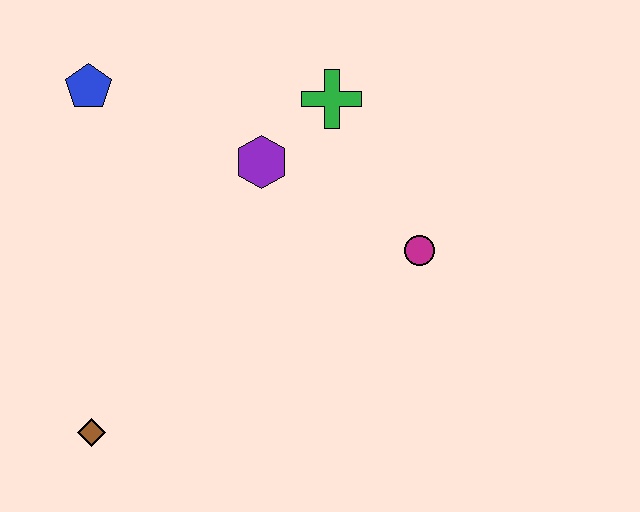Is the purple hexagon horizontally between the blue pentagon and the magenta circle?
Yes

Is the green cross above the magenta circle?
Yes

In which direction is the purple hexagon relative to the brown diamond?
The purple hexagon is above the brown diamond.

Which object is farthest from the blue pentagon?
The magenta circle is farthest from the blue pentagon.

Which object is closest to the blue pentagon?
The purple hexagon is closest to the blue pentagon.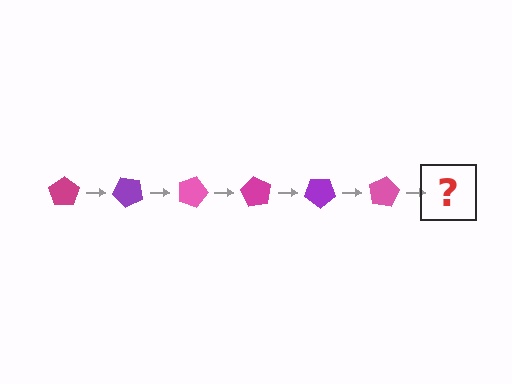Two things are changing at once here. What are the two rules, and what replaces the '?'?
The two rules are that it rotates 45 degrees each step and the color cycles through magenta, purple, and pink. The '?' should be a magenta pentagon, rotated 270 degrees from the start.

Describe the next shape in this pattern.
It should be a magenta pentagon, rotated 270 degrees from the start.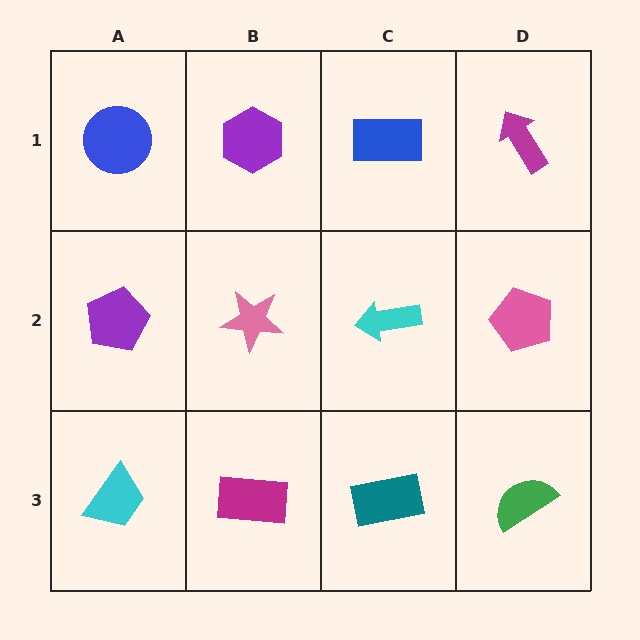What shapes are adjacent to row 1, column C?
A cyan arrow (row 2, column C), a purple hexagon (row 1, column B), a magenta arrow (row 1, column D).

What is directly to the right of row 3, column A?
A magenta rectangle.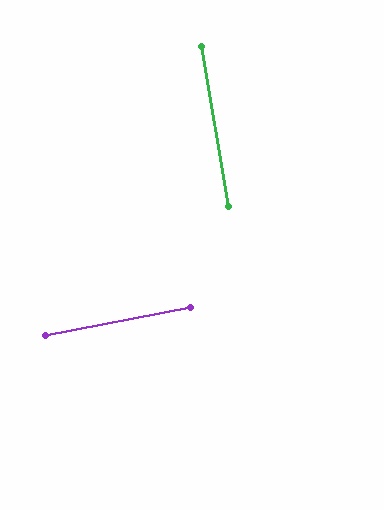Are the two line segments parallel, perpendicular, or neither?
Perpendicular — they meet at approximately 89°.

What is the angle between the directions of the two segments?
Approximately 89 degrees.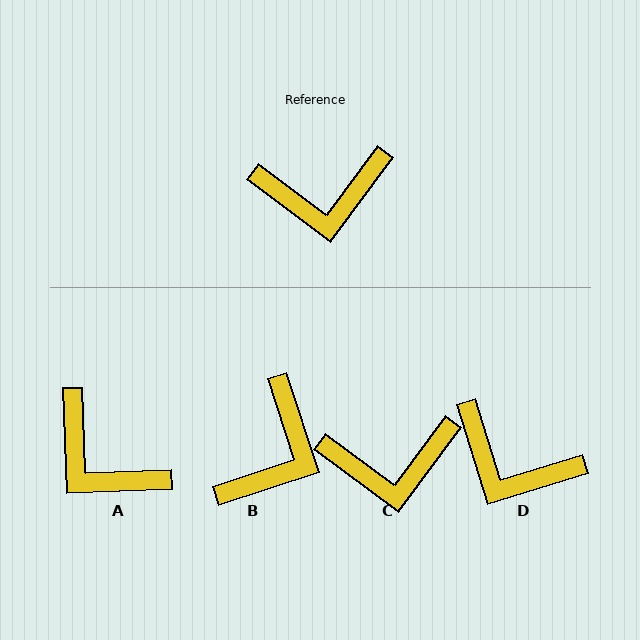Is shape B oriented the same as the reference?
No, it is off by about 55 degrees.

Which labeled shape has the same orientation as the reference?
C.